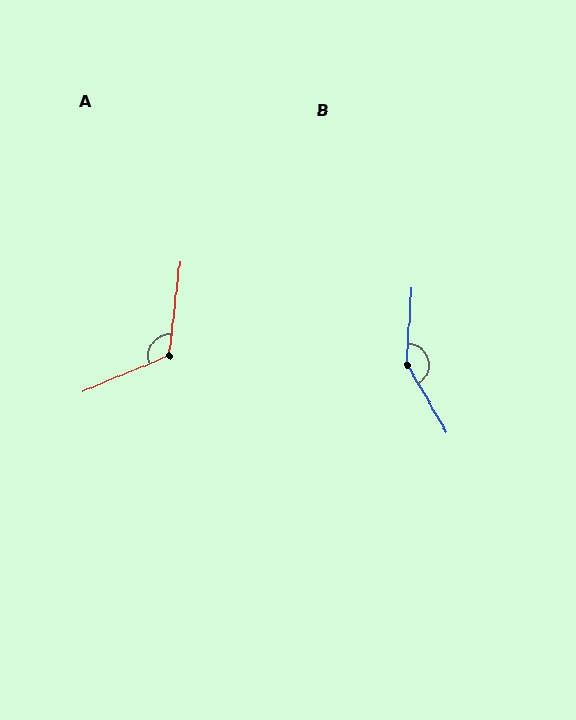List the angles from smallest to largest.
A (119°), B (147°).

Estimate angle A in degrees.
Approximately 119 degrees.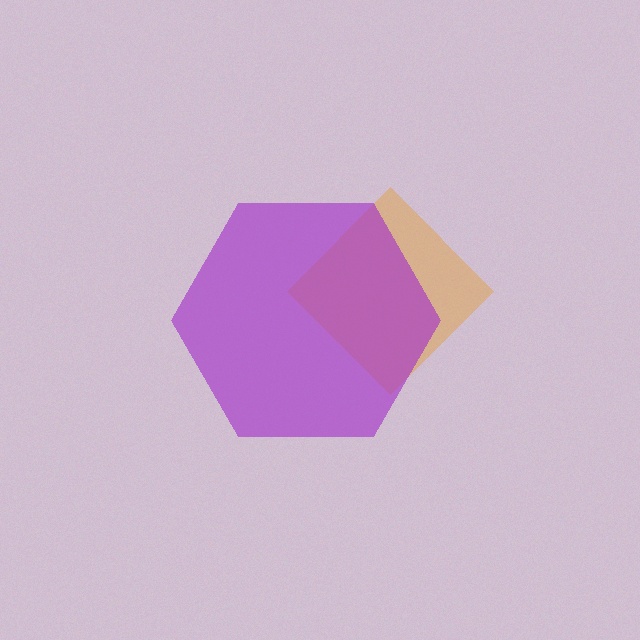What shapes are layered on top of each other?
The layered shapes are: an orange diamond, a purple hexagon.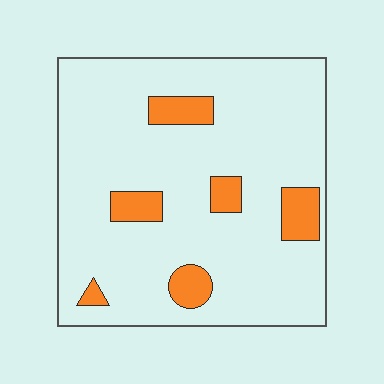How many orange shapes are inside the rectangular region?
6.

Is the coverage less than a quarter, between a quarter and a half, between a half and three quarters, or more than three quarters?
Less than a quarter.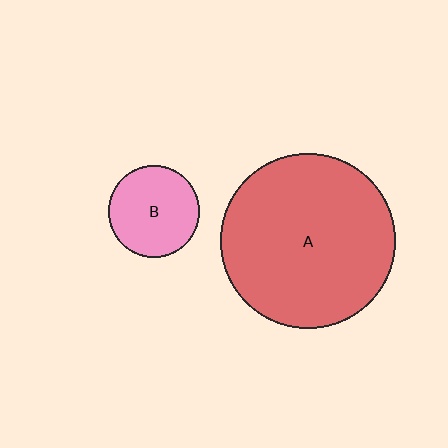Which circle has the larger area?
Circle A (red).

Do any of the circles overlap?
No, none of the circles overlap.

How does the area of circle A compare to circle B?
Approximately 3.6 times.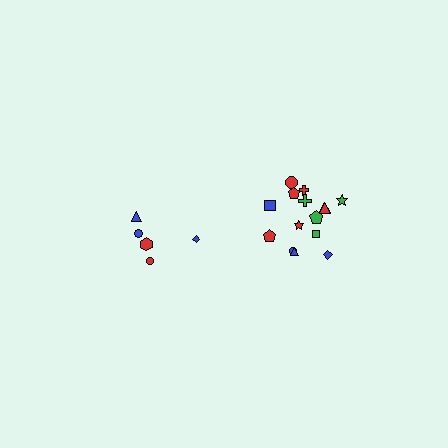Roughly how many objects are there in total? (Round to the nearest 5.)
Roughly 20 objects in total.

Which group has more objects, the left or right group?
The right group.